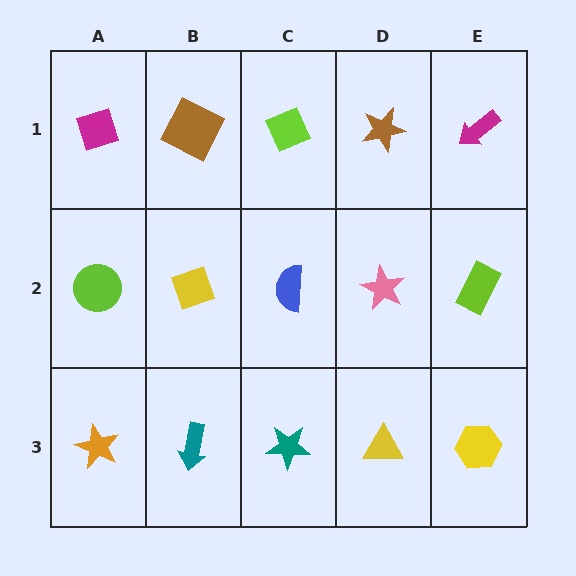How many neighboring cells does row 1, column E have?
2.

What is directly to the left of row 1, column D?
A lime diamond.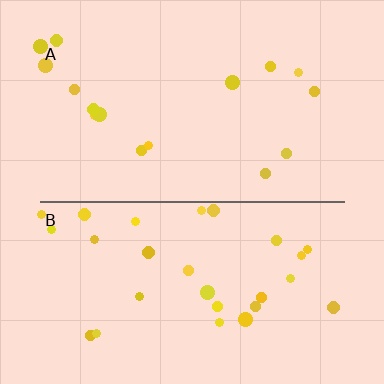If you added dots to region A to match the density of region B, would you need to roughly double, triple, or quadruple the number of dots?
Approximately double.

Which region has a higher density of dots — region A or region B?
B (the bottom).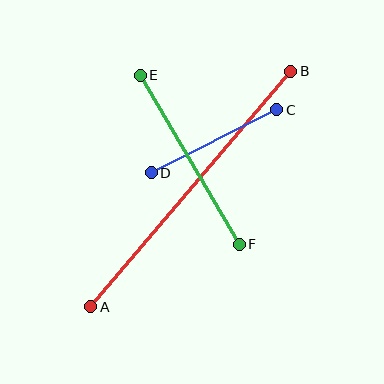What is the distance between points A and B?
The distance is approximately 309 pixels.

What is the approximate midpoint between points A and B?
The midpoint is at approximately (191, 189) pixels.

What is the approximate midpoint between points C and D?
The midpoint is at approximately (214, 141) pixels.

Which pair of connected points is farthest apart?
Points A and B are farthest apart.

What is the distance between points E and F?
The distance is approximately 196 pixels.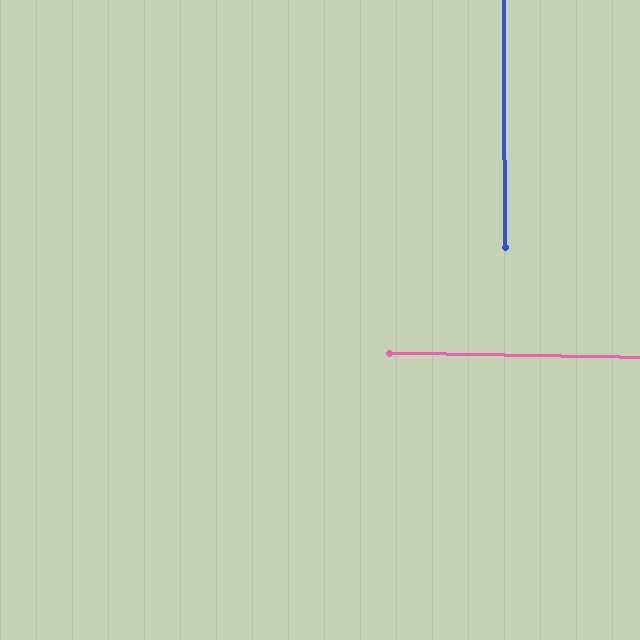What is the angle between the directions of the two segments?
Approximately 89 degrees.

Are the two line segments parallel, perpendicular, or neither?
Perpendicular — they meet at approximately 89°.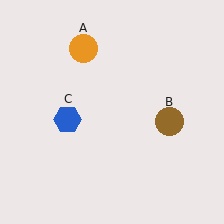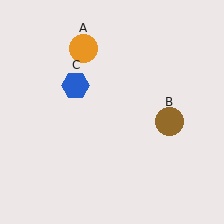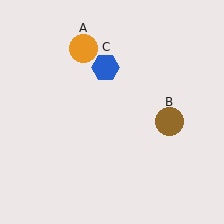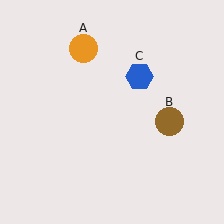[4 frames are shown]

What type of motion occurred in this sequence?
The blue hexagon (object C) rotated clockwise around the center of the scene.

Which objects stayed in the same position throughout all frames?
Orange circle (object A) and brown circle (object B) remained stationary.